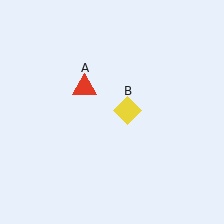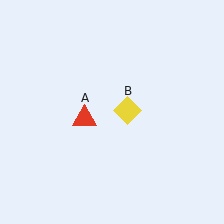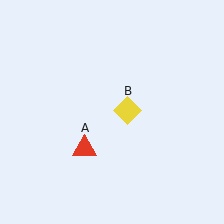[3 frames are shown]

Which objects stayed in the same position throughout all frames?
Yellow diamond (object B) remained stationary.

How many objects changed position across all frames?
1 object changed position: red triangle (object A).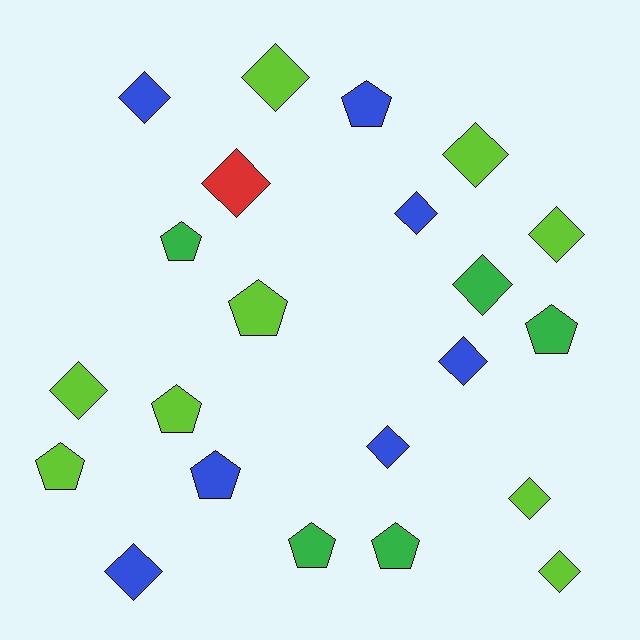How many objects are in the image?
There are 22 objects.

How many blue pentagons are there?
There are 2 blue pentagons.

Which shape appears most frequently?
Diamond, with 13 objects.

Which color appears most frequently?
Lime, with 9 objects.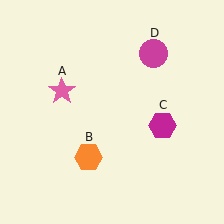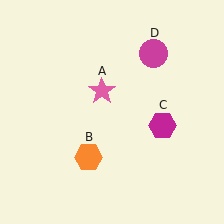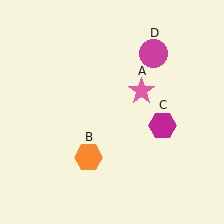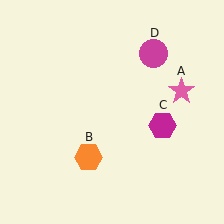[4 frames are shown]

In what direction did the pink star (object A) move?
The pink star (object A) moved right.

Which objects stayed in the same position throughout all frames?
Orange hexagon (object B) and magenta hexagon (object C) and magenta circle (object D) remained stationary.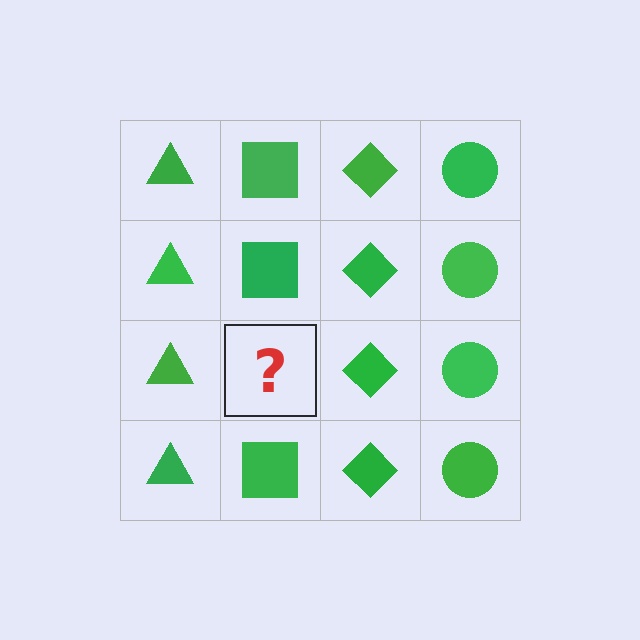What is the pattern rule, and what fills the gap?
The rule is that each column has a consistent shape. The gap should be filled with a green square.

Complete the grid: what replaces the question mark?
The question mark should be replaced with a green square.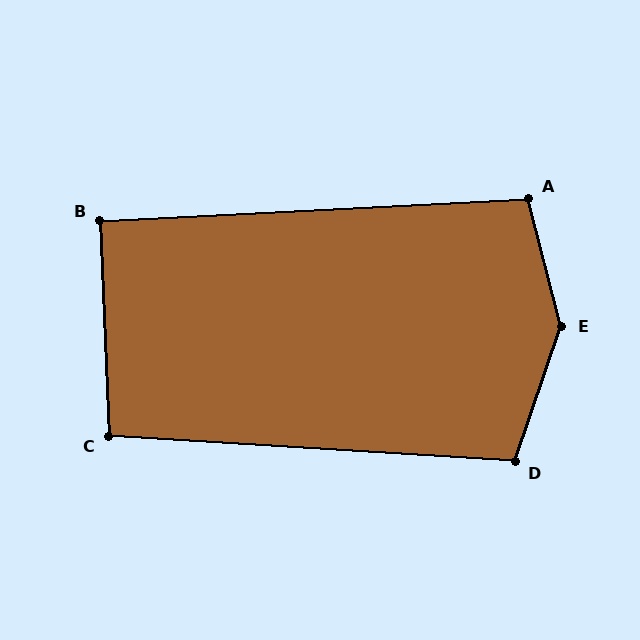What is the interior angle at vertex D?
Approximately 105 degrees (obtuse).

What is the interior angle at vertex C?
Approximately 96 degrees (obtuse).